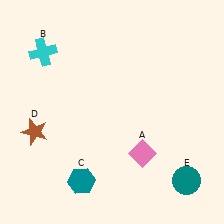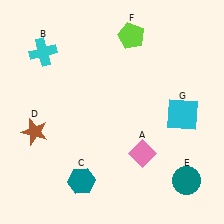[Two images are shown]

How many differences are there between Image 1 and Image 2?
There are 2 differences between the two images.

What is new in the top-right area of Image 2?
A lime pentagon (F) was added in the top-right area of Image 2.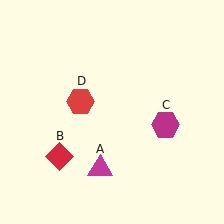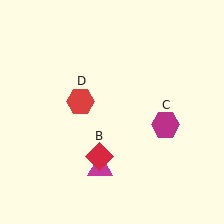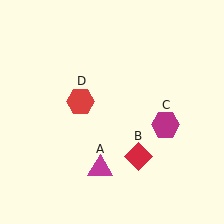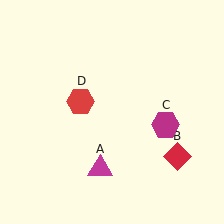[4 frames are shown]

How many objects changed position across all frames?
1 object changed position: red diamond (object B).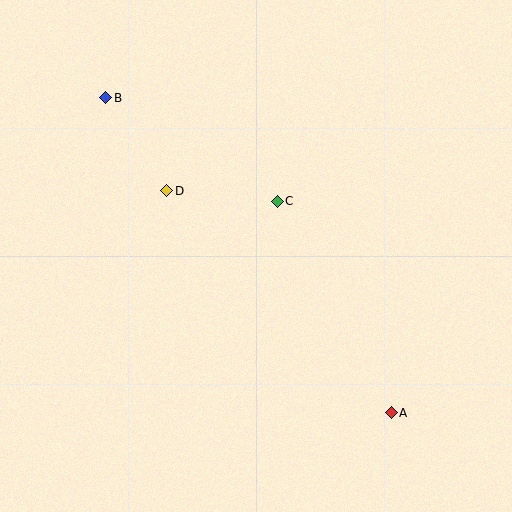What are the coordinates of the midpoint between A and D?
The midpoint between A and D is at (279, 302).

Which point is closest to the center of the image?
Point C at (277, 201) is closest to the center.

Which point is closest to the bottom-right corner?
Point A is closest to the bottom-right corner.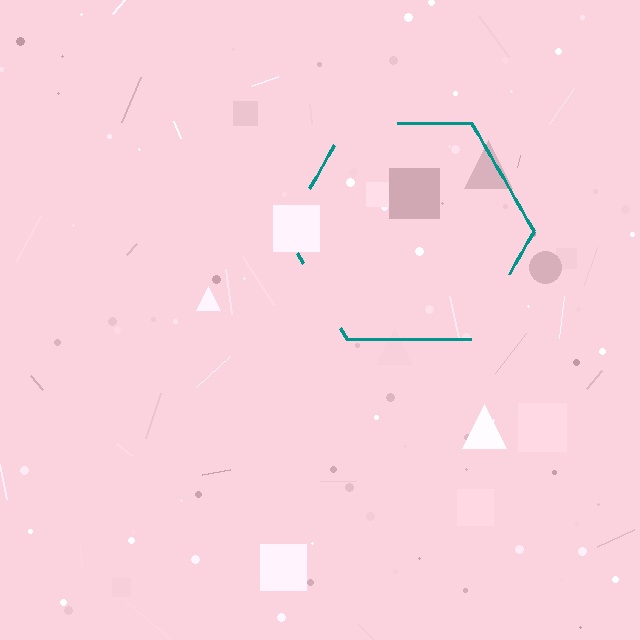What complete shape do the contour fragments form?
The contour fragments form a hexagon.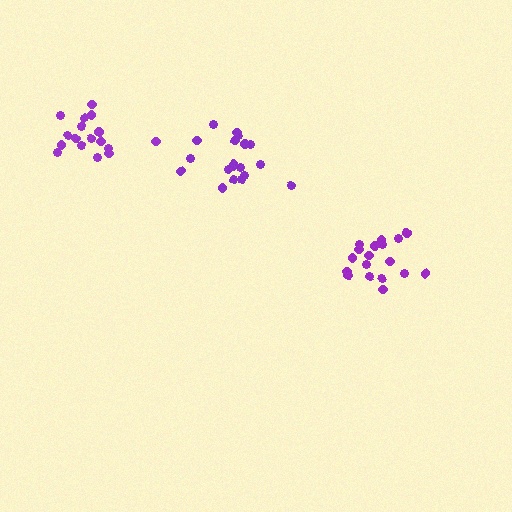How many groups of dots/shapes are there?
There are 3 groups.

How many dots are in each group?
Group 1: 19 dots, Group 2: 17 dots, Group 3: 18 dots (54 total).